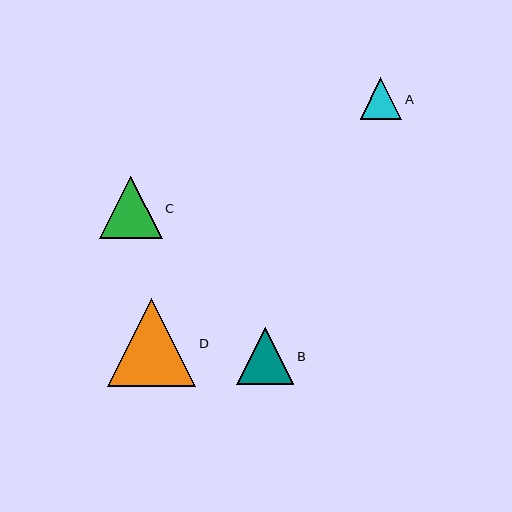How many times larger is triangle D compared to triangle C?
Triangle D is approximately 1.4 times the size of triangle C.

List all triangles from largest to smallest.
From largest to smallest: D, C, B, A.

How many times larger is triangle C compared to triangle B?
Triangle C is approximately 1.1 times the size of triangle B.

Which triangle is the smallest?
Triangle A is the smallest with a size of approximately 41 pixels.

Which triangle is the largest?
Triangle D is the largest with a size of approximately 88 pixels.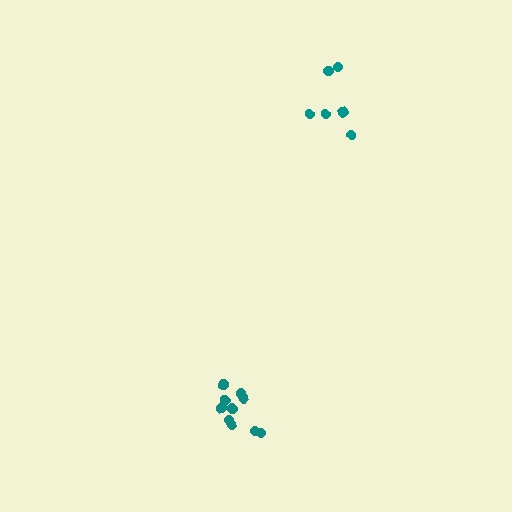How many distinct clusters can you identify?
There are 2 distinct clusters.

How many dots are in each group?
Group 1: 11 dots, Group 2: 6 dots (17 total).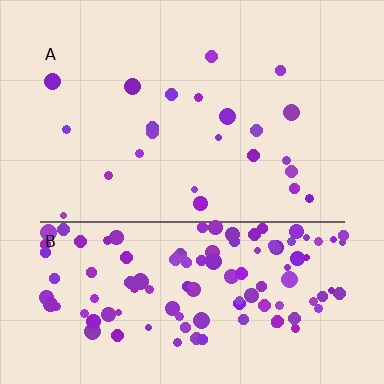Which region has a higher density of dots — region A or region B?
B (the bottom).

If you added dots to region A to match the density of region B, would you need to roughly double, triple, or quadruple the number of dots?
Approximately quadruple.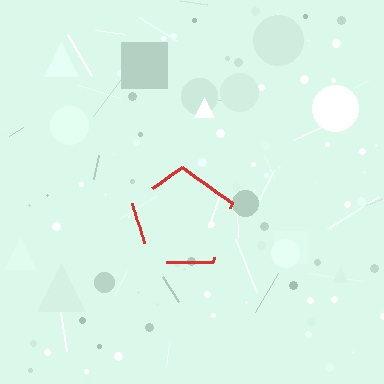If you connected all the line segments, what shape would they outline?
They would outline a pentagon.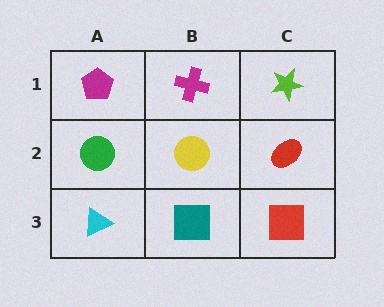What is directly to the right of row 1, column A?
A magenta cross.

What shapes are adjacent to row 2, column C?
A lime star (row 1, column C), a red square (row 3, column C), a yellow circle (row 2, column B).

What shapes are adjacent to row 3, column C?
A red ellipse (row 2, column C), a teal square (row 3, column B).